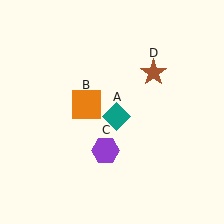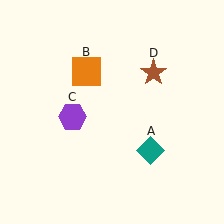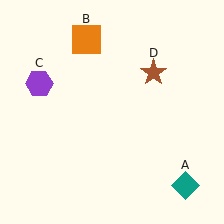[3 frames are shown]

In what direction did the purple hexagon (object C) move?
The purple hexagon (object C) moved up and to the left.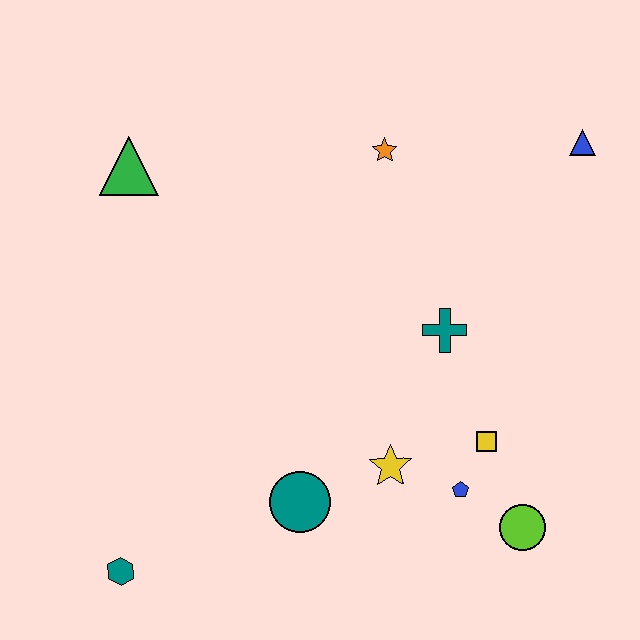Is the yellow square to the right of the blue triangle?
No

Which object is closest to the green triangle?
The orange star is closest to the green triangle.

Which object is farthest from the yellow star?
The green triangle is farthest from the yellow star.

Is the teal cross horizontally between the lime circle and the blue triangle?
No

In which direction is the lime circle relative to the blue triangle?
The lime circle is below the blue triangle.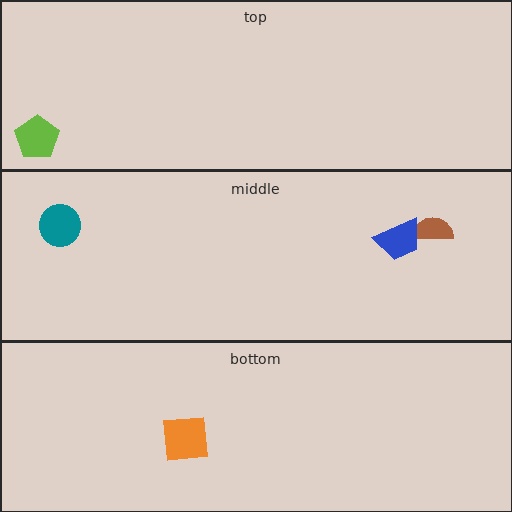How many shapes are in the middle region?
3.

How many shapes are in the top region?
1.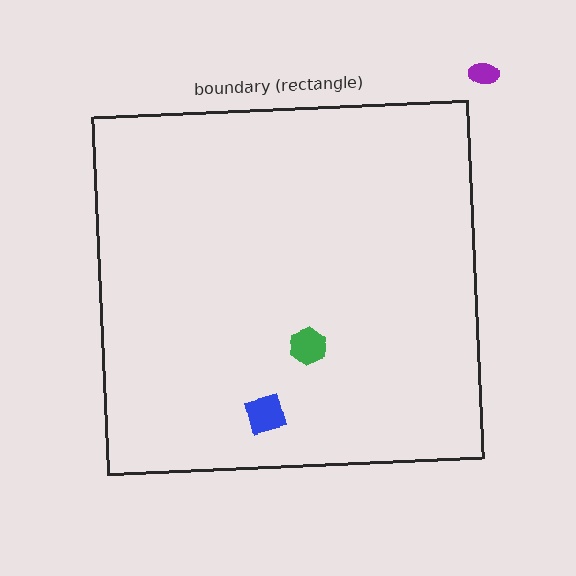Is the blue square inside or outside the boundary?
Inside.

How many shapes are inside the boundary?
2 inside, 1 outside.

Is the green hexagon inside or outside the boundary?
Inside.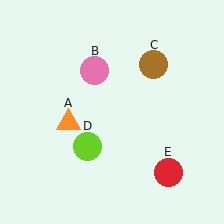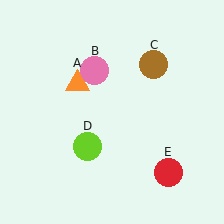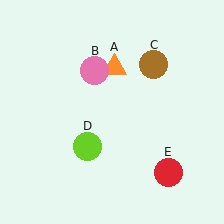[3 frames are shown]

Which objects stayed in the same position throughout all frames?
Pink circle (object B) and brown circle (object C) and lime circle (object D) and red circle (object E) remained stationary.